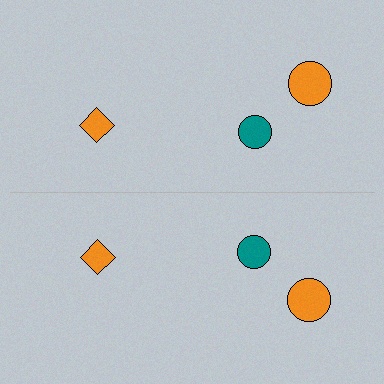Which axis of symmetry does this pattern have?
The pattern has a horizontal axis of symmetry running through the center of the image.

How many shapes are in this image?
There are 6 shapes in this image.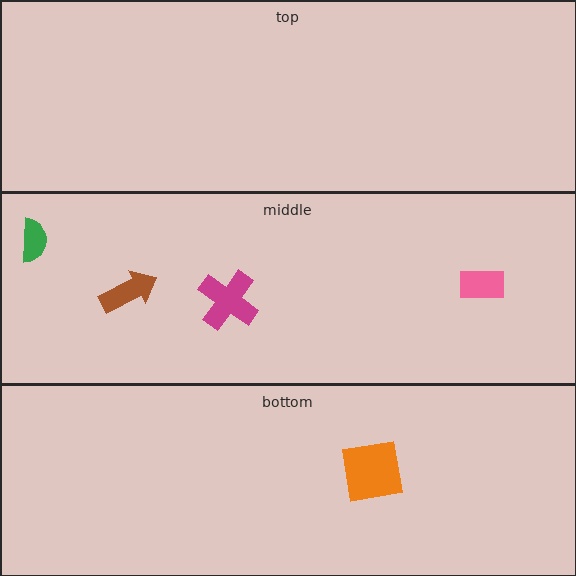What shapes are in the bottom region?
The orange square.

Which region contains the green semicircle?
The middle region.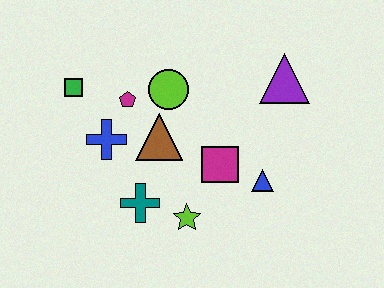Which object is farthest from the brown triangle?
The purple triangle is farthest from the brown triangle.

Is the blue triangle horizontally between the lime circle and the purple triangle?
Yes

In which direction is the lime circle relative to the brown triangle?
The lime circle is above the brown triangle.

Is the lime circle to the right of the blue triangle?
No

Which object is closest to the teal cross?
The lime star is closest to the teal cross.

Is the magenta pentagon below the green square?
Yes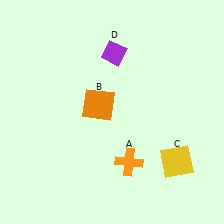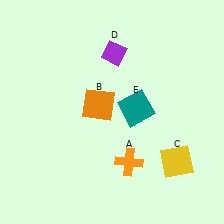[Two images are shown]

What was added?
A teal square (E) was added in Image 2.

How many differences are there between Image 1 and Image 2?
There is 1 difference between the two images.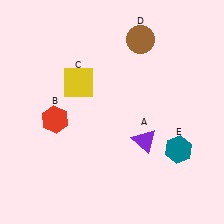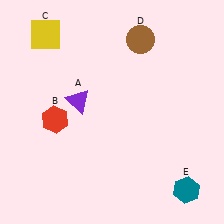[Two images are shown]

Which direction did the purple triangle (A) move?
The purple triangle (A) moved left.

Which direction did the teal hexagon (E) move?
The teal hexagon (E) moved down.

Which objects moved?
The objects that moved are: the purple triangle (A), the yellow square (C), the teal hexagon (E).